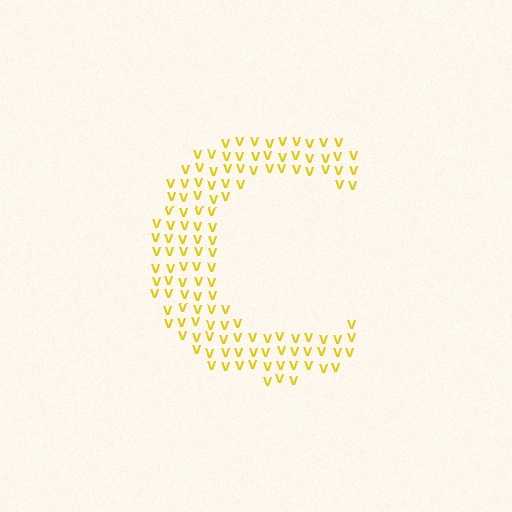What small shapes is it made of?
It is made of small letter V's.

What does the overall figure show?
The overall figure shows the letter C.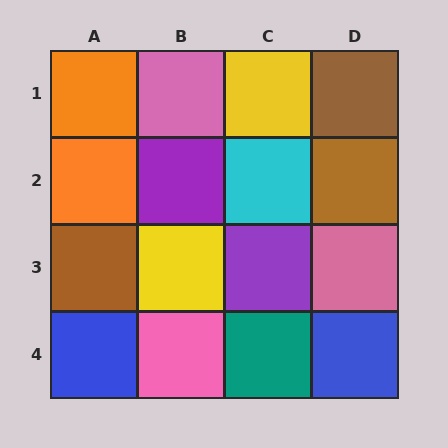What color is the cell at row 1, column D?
Brown.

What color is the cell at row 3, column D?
Pink.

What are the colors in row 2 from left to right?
Orange, purple, cyan, brown.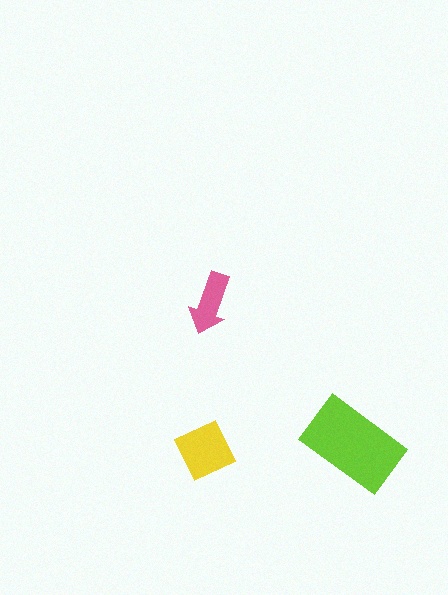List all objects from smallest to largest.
The pink arrow, the yellow diamond, the lime rectangle.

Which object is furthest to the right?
The lime rectangle is rightmost.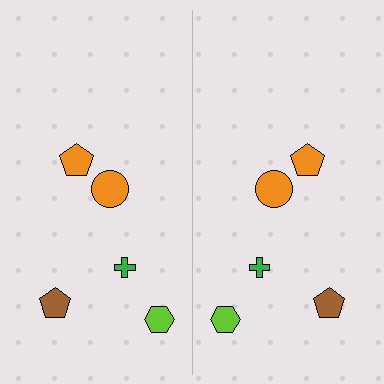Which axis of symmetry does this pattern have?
The pattern has a vertical axis of symmetry running through the center of the image.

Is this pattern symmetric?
Yes, this pattern has bilateral (reflection) symmetry.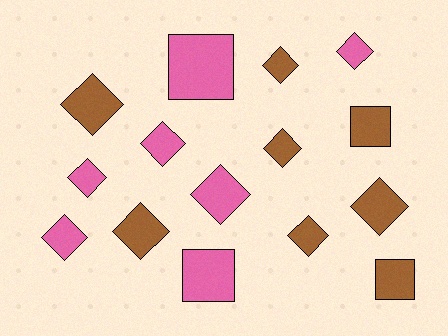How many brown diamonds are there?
There are 6 brown diamonds.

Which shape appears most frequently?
Diamond, with 11 objects.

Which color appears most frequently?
Brown, with 8 objects.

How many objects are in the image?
There are 15 objects.